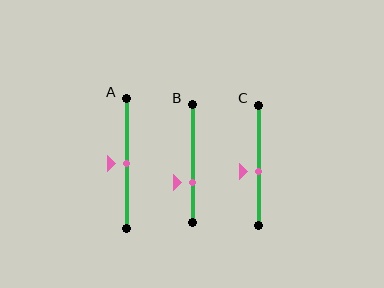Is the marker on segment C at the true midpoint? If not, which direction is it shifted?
No, the marker on segment C is shifted downward by about 5% of the segment length.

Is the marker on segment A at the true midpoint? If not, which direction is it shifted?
Yes, the marker on segment A is at the true midpoint.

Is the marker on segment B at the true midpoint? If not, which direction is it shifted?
No, the marker on segment B is shifted downward by about 16% of the segment length.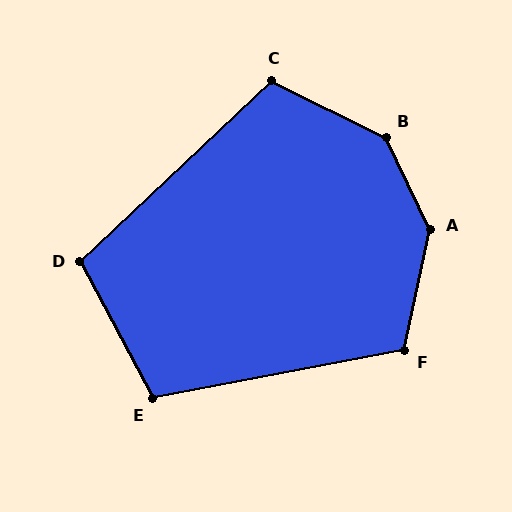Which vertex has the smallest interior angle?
D, at approximately 105 degrees.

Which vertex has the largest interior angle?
A, at approximately 143 degrees.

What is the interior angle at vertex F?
Approximately 113 degrees (obtuse).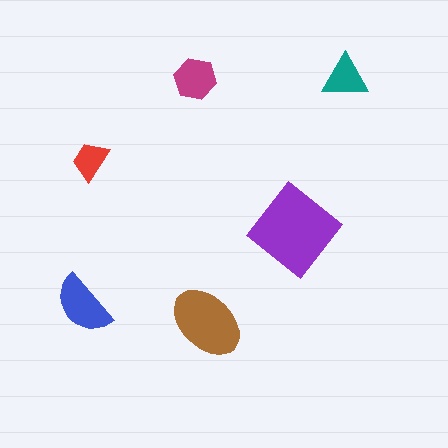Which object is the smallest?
The red trapezoid.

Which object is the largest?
The purple diamond.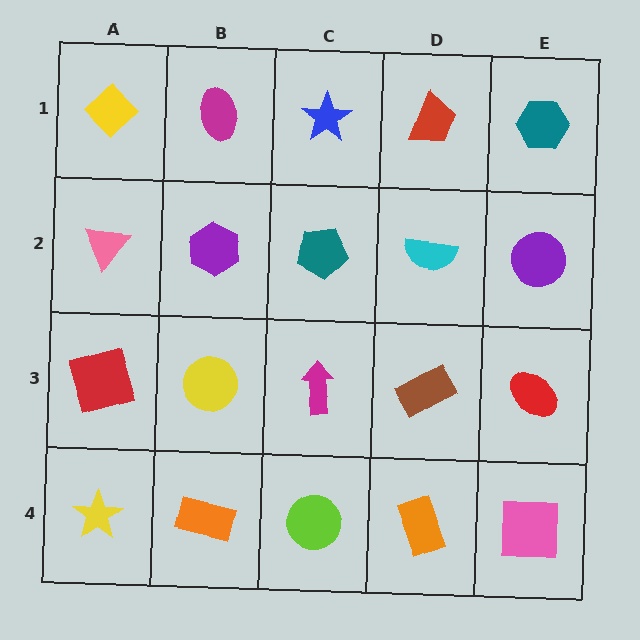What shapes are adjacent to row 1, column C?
A teal pentagon (row 2, column C), a magenta ellipse (row 1, column B), a red trapezoid (row 1, column D).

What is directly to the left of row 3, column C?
A yellow circle.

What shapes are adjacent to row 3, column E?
A purple circle (row 2, column E), a pink square (row 4, column E), a brown rectangle (row 3, column D).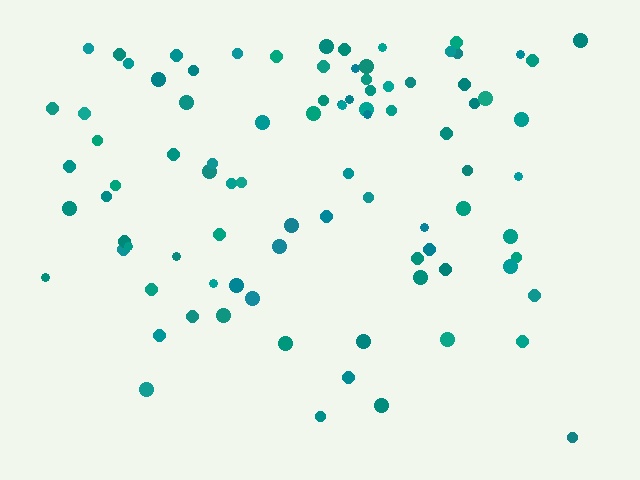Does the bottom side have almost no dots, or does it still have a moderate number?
Still a moderate number, just noticeably fewer than the top.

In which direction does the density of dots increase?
From bottom to top, with the top side densest.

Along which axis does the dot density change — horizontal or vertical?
Vertical.